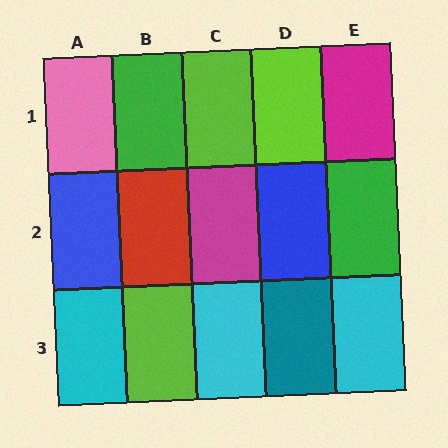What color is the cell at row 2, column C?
Magenta.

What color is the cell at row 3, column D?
Teal.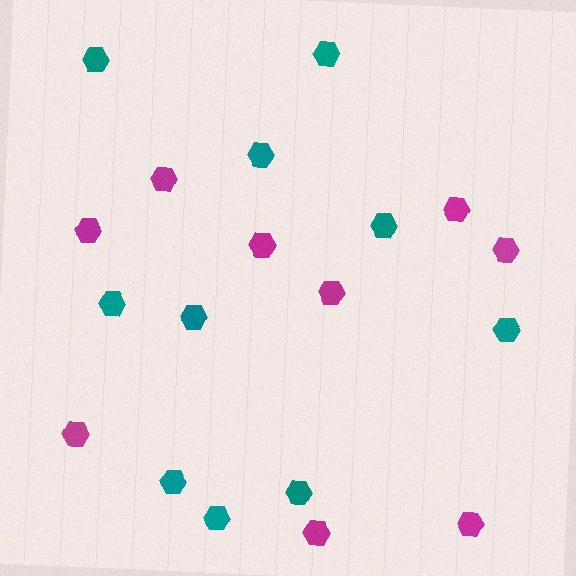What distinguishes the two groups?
There are 2 groups: one group of teal hexagons (10) and one group of magenta hexagons (9).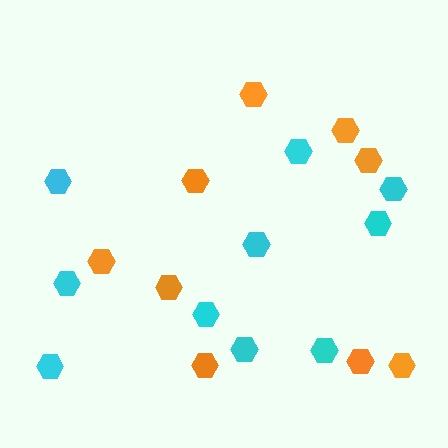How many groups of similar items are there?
There are 2 groups: one group of cyan hexagons (10) and one group of orange hexagons (9).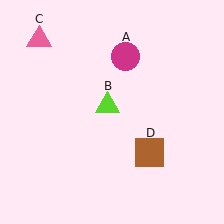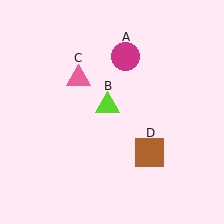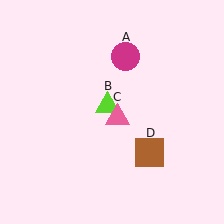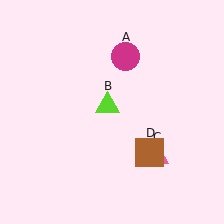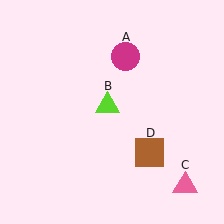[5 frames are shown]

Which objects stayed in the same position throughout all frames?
Magenta circle (object A) and lime triangle (object B) and brown square (object D) remained stationary.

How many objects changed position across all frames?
1 object changed position: pink triangle (object C).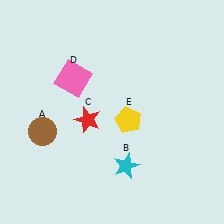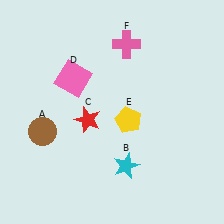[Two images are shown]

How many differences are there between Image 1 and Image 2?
There is 1 difference between the two images.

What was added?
A pink cross (F) was added in Image 2.